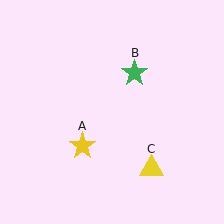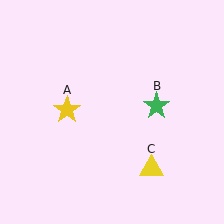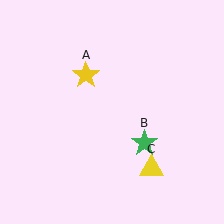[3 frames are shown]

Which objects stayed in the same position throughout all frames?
Yellow triangle (object C) remained stationary.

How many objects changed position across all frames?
2 objects changed position: yellow star (object A), green star (object B).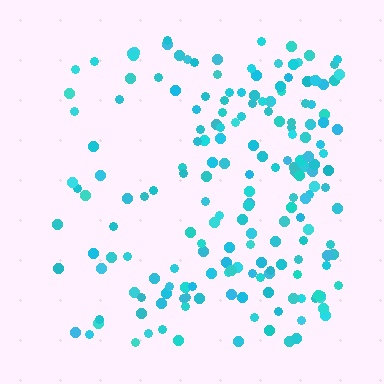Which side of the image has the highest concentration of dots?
The right.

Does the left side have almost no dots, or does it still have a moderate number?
Still a moderate number, just noticeably fewer than the right.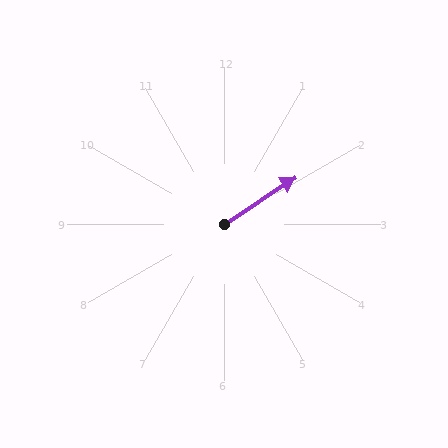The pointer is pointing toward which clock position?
Roughly 2 o'clock.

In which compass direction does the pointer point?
Northeast.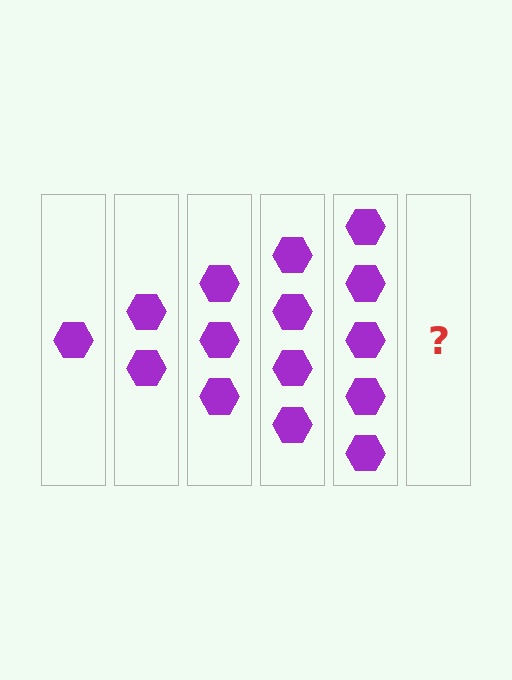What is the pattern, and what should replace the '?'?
The pattern is that each step adds one more hexagon. The '?' should be 6 hexagons.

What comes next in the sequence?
The next element should be 6 hexagons.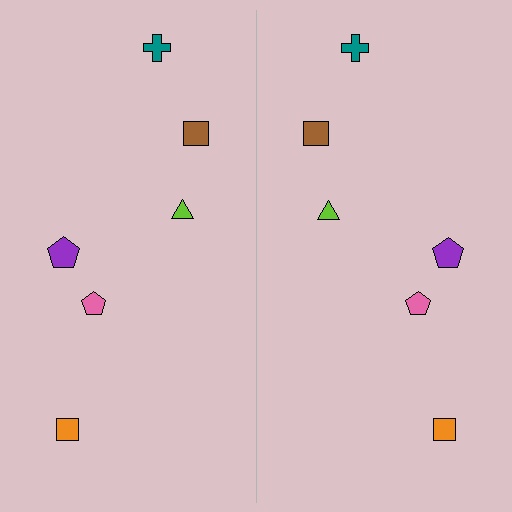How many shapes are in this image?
There are 12 shapes in this image.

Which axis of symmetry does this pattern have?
The pattern has a vertical axis of symmetry running through the center of the image.